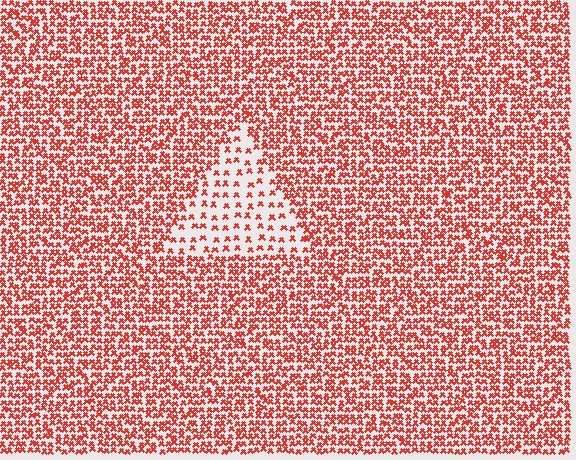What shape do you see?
I see a triangle.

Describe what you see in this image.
The image contains small red elements arranged at two different densities. A triangle-shaped region is visible where the elements are less densely packed than the surrounding area.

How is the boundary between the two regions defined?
The boundary is defined by a change in element density (approximately 2.6x ratio). All elements are the same color, size, and shape.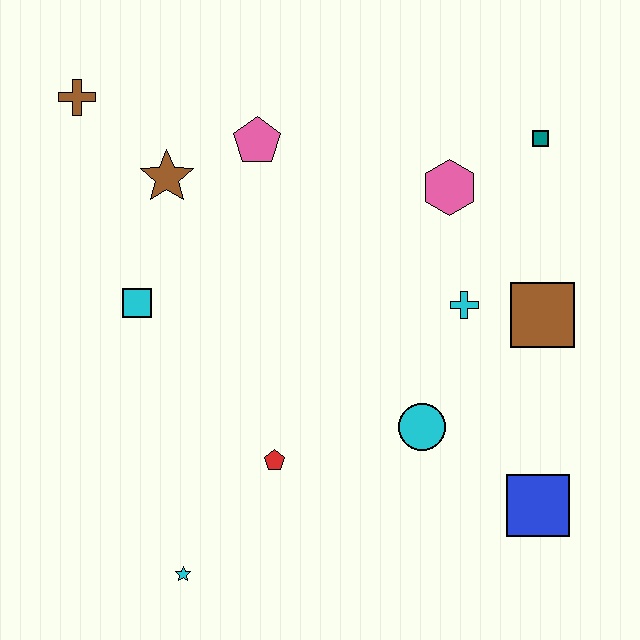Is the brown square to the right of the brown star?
Yes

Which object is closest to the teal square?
The pink hexagon is closest to the teal square.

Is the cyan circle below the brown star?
Yes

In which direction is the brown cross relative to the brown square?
The brown cross is to the left of the brown square.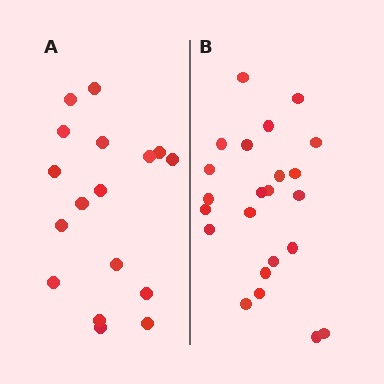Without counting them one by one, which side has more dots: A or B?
Region B (the right region) has more dots.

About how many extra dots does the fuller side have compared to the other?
Region B has about 6 more dots than region A.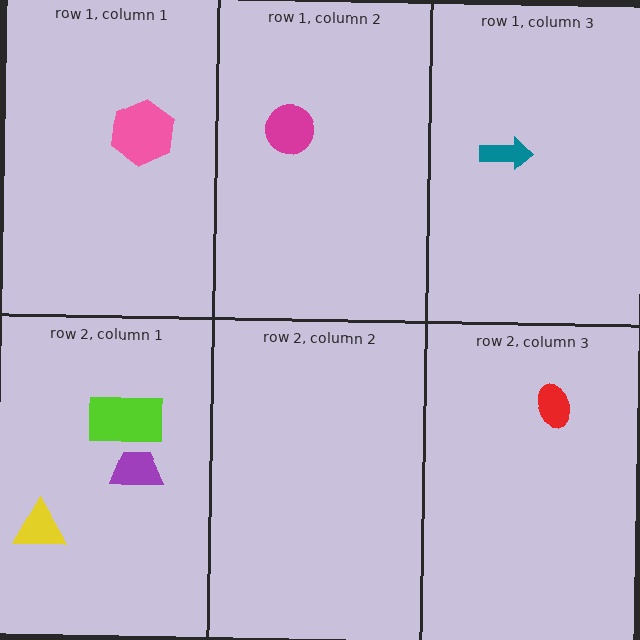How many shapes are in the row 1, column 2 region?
1.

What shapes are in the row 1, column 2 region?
The magenta circle.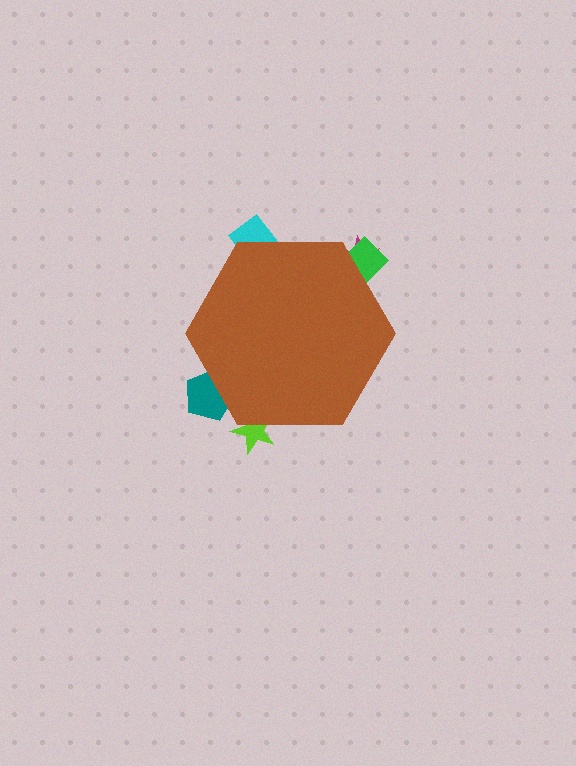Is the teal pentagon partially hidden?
Yes, the teal pentagon is partially hidden behind the brown hexagon.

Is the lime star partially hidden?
Yes, the lime star is partially hidden behind the brown hexagon.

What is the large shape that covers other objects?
A brown hexagon.